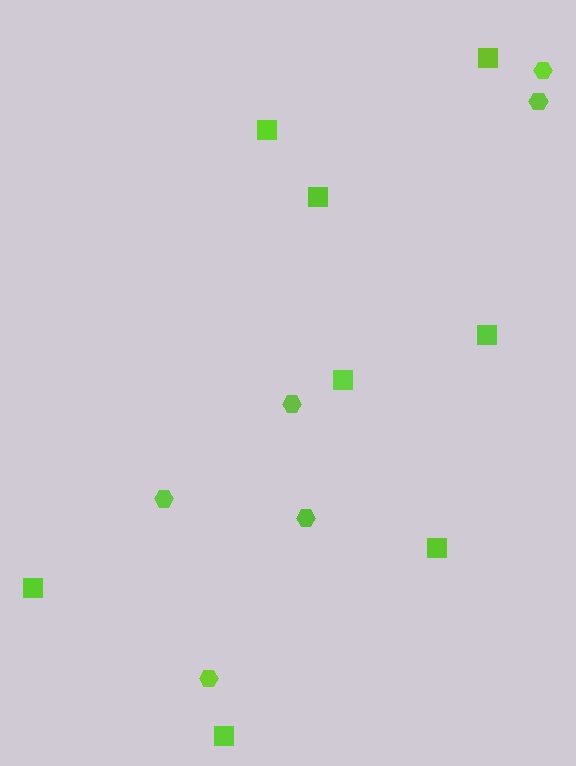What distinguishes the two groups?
There are 2 groups: one group of hexagons (6) and one group of squares (8).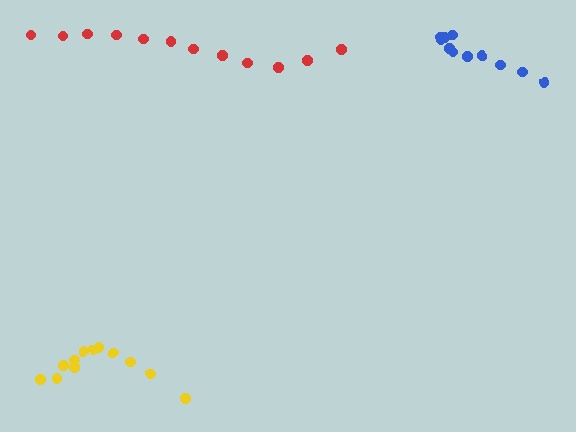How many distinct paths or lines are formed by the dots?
There are 3 distinct paths.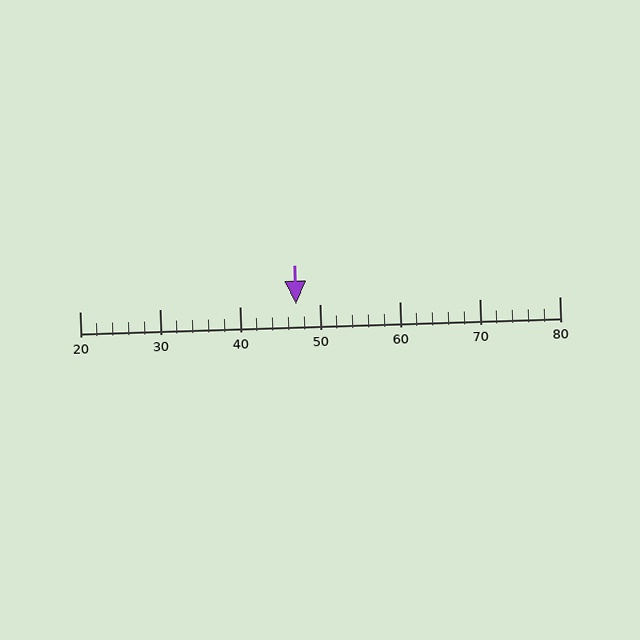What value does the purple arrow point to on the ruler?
The purple arrow points to approximately 47.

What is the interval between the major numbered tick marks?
The major tick marks are spaced 10 units apart.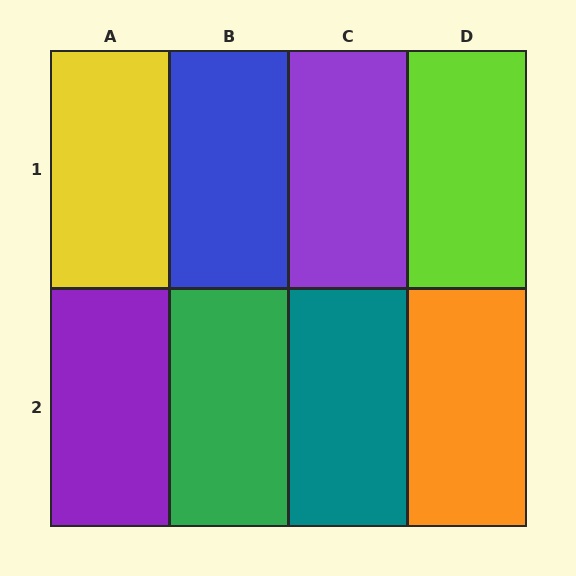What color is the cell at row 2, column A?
Purple.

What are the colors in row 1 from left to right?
Yellow, blue, purple, lime.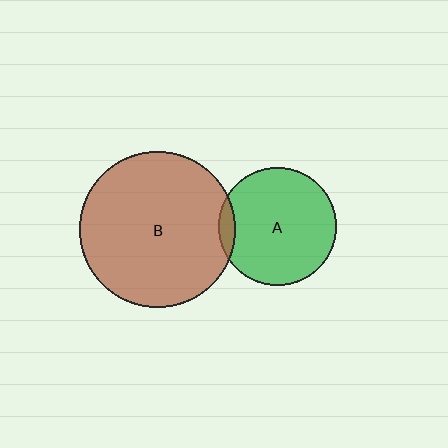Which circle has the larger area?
Circle B (brown).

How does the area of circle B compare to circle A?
Approximately 1.7 times.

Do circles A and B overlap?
Yes.